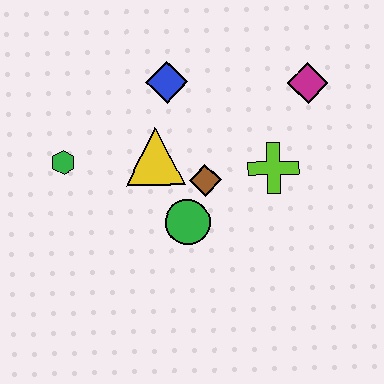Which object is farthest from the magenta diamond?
The green hexagon is farthest from the magenta diamond.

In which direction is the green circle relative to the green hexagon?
The green circle is to the right of the green hexagon.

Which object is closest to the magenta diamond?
The lime cross is closest to the magenta diamond.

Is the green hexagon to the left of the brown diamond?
Yes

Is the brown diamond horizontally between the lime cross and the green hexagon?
Yes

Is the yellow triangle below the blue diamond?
Yes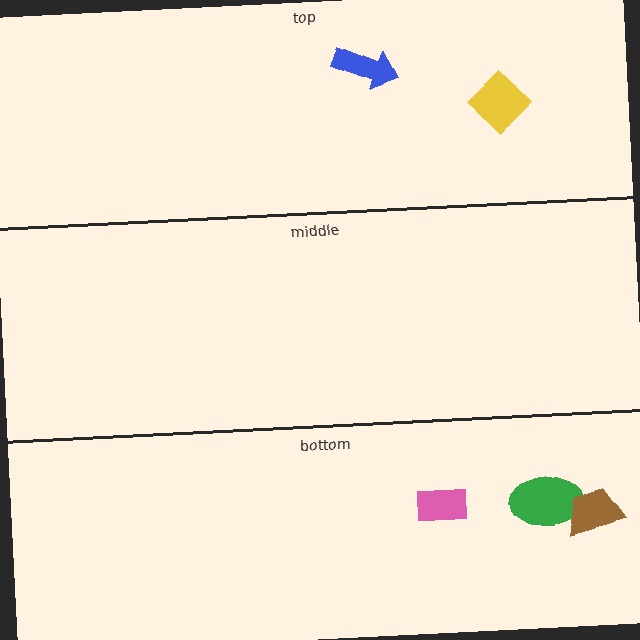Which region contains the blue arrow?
The top region.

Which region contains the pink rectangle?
The bottom region.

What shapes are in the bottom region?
The green ellipse, the brown trapezoid, the pink rectangle.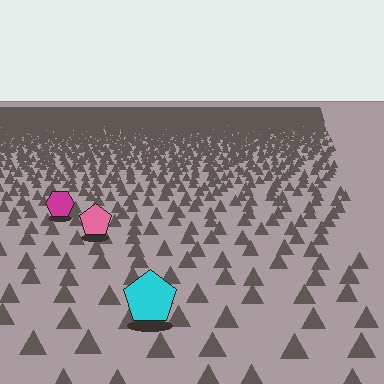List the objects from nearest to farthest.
From nearest to farthest: the cyan pentagon, the pink pentagon, the magenta hexagon.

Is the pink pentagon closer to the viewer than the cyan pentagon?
No. The cyan pentagon is closer — you can tell from the texture gradient: the ground texture is coarser near it.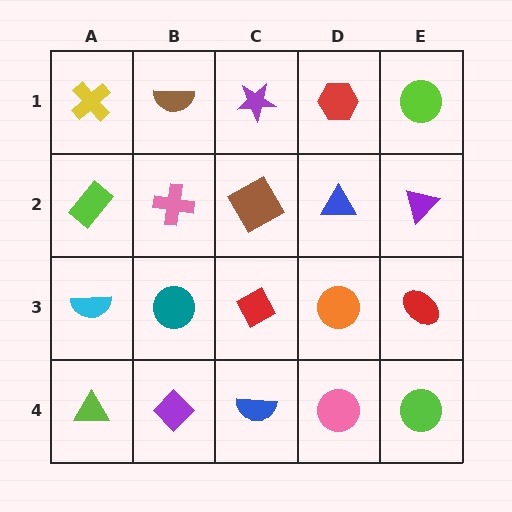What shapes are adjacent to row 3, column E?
A purple triangle (row 2, column E), a lime circle (row 4, column E), an orange circle (row 3, column D).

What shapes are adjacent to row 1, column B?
A pink cross (row 2, column B), a yellow cross (row 1, column A), a purple star (row 1, column C).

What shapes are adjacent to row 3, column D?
A blue triangle (row 2, column D), a pink circle (row 4, column D), a red diamond (row 3, column C), a red ellipse (row 3, column E).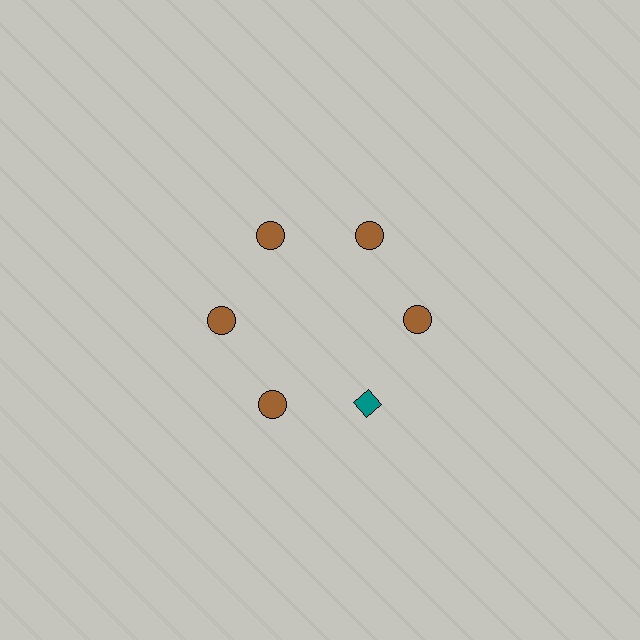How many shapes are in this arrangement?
There are 6 shapes arranged in a ring pattern.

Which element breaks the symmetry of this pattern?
The teal diamond at roughly the 5 o'clock position breaks the symmetry. All other shapes are brown circles.